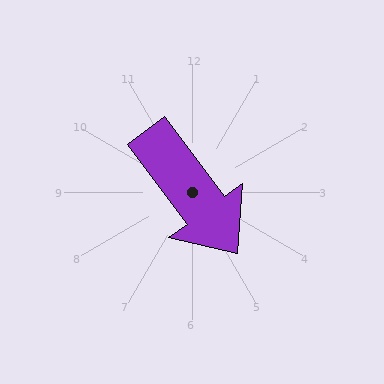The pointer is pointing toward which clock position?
Roughly 5 o'clock.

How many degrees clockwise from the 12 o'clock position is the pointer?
Approximately 144 degrees.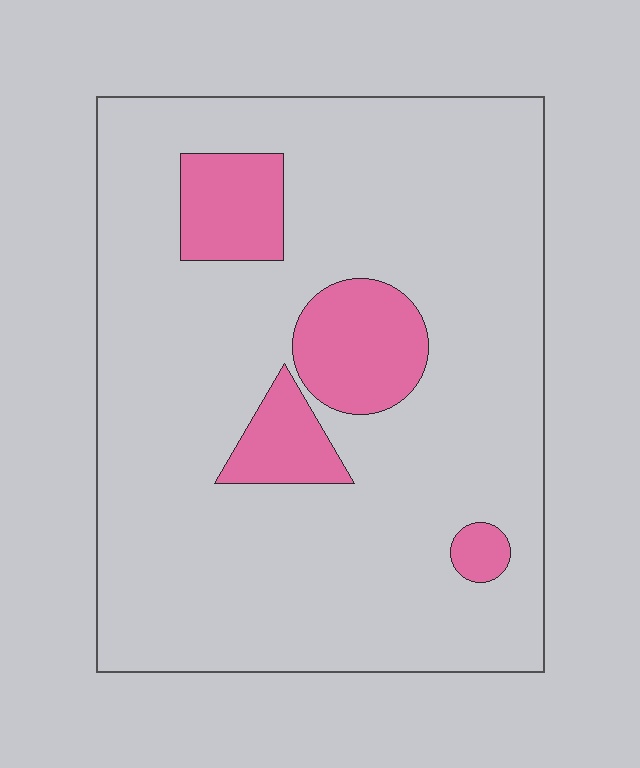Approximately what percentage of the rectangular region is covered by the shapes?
Approximately 15%.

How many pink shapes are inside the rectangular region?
4.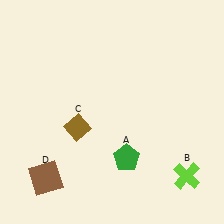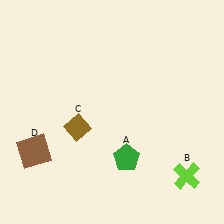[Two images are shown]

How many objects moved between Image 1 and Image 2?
1 object moved between the two images.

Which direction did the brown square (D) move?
The brown square (D) moved up.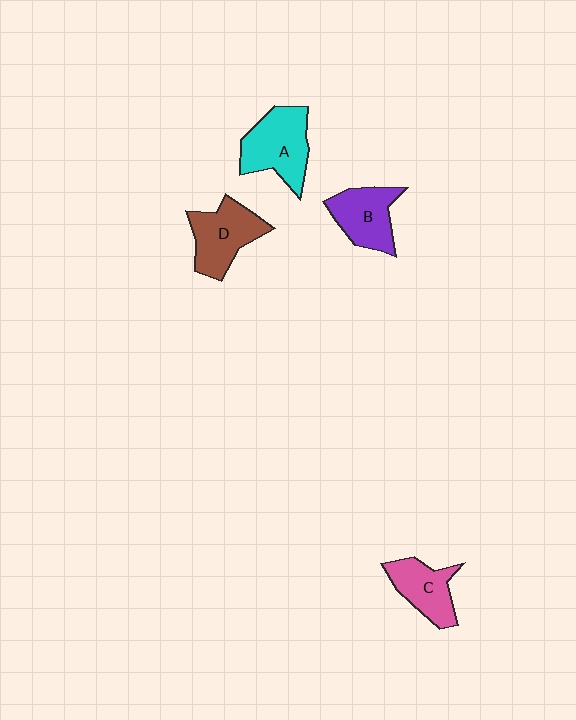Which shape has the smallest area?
Shape C (pink).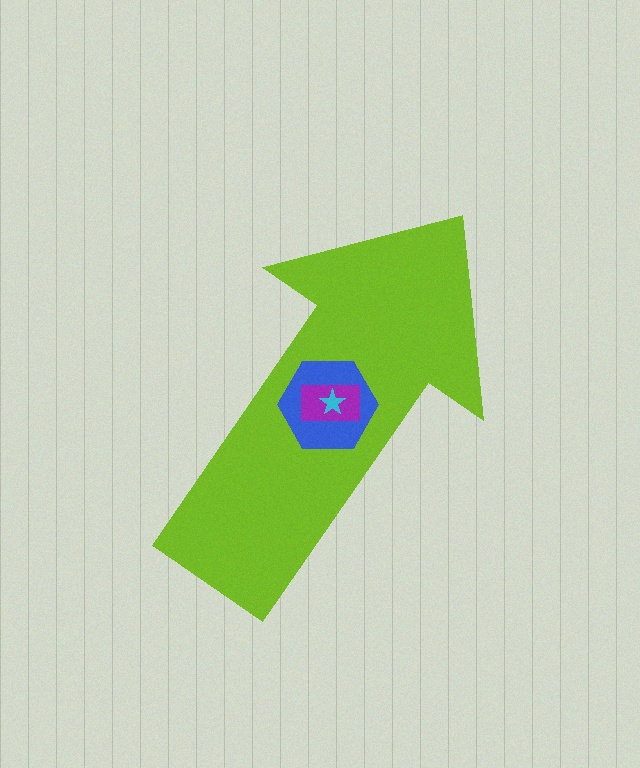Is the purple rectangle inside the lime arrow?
Yes.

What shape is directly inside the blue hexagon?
The purple rectangle.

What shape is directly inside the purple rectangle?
The cyan star.